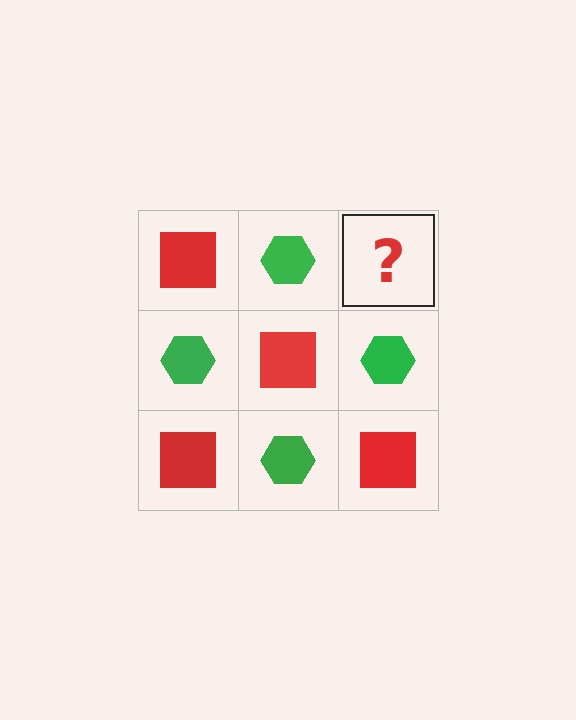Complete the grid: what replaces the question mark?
The question mark should be replaced with a red square.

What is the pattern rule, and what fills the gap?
The rule is that it alternates red square and green hexagon in a checkerboard pattern. The gap should be filled with a red square.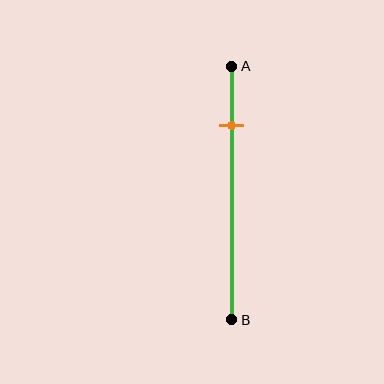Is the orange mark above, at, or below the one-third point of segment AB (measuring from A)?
The orange mark is above the one-third point of segment AB.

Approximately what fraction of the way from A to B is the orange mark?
The orange mark is approximately 25% of the way from A to B.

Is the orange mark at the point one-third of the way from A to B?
No, the mark is at about 25% from A, not at the 33% one-third point.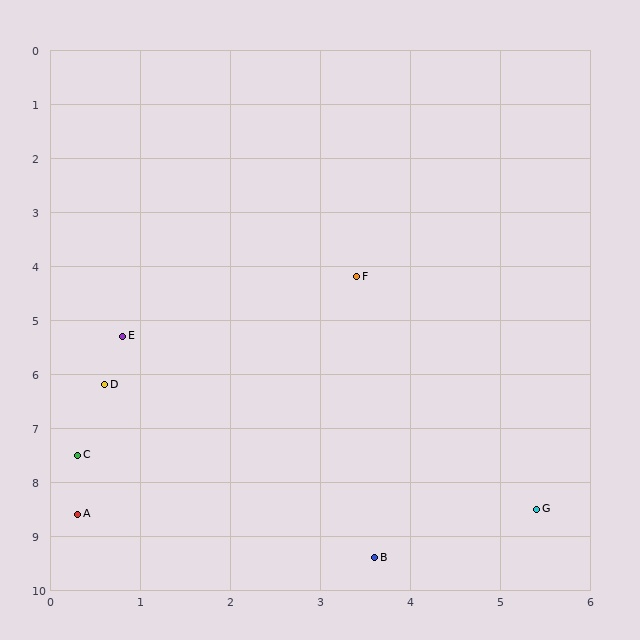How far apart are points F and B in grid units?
Points F and B are about 5.2 grid units apart.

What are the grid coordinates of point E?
Point E is at approximately (0.8, 5.3).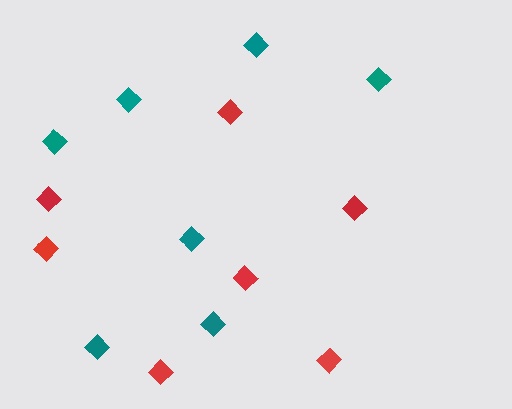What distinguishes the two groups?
There are 2 groups: one group of teal diamonds (7) and one group of red diamonds (7).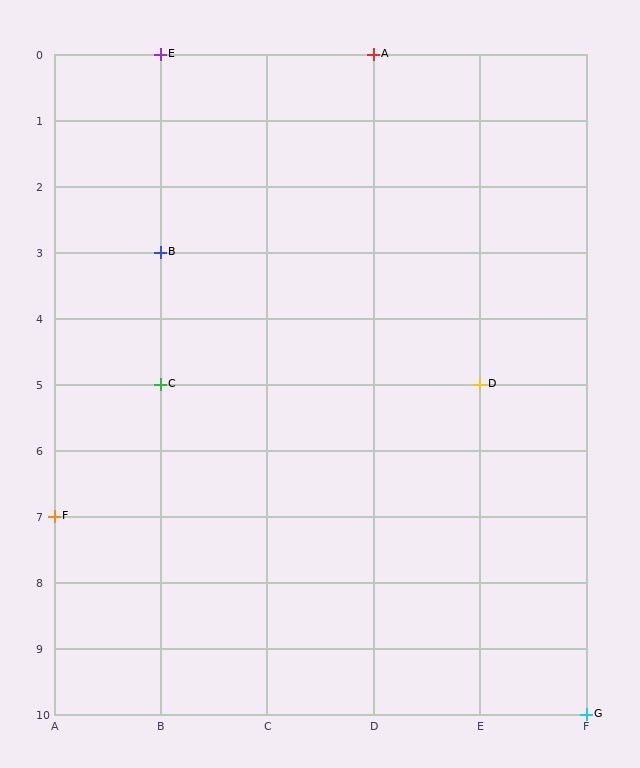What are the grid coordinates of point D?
Point D is at grid coordinates (E, 5).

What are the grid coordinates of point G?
Point G is at grid coordinates (F, 10).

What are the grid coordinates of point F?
Point F is at grid coordinates (A, 7).